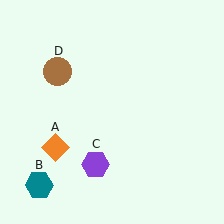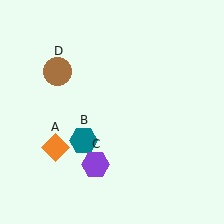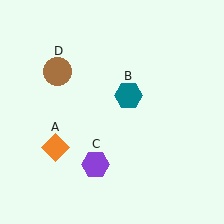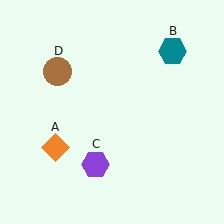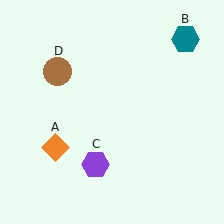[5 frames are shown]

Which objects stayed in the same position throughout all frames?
Orange diamond (object A) and purple hexagon (object C) and brown circle (object D) remained stationary.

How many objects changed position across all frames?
1 object changed position: teal hexagon (object B).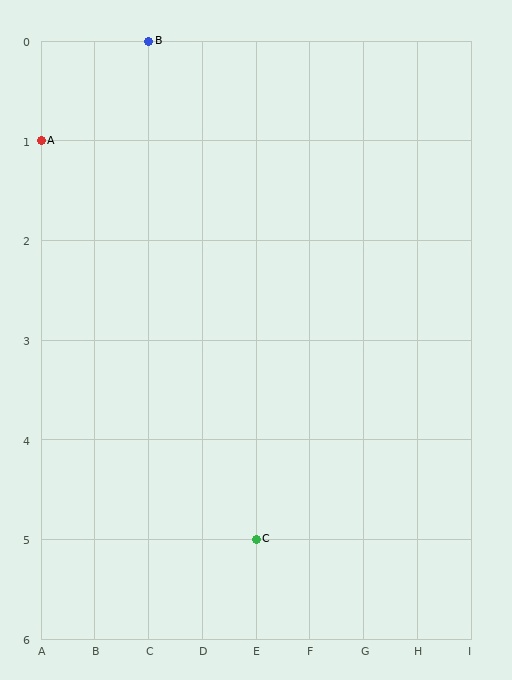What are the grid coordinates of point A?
Point A is at grid coordinates (A, 1).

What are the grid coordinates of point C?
Point C is at grid coordinates (E, 5).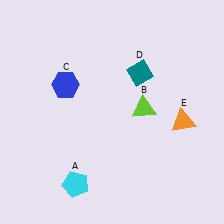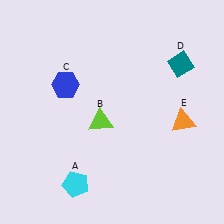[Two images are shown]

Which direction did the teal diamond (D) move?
The teal diamond (D) moved right.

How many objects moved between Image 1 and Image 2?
2 objects moved between the two images.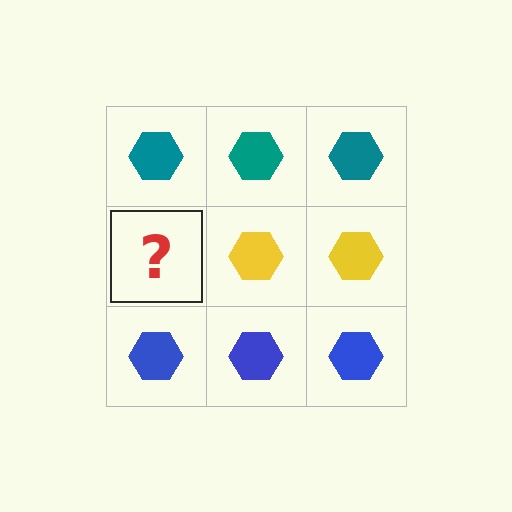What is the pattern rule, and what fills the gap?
The rule is that each row has a consistent color. The gap should be filled with a yellow hexagon.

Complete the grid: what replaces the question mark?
The question mark should be replaced with a yellow hexagon.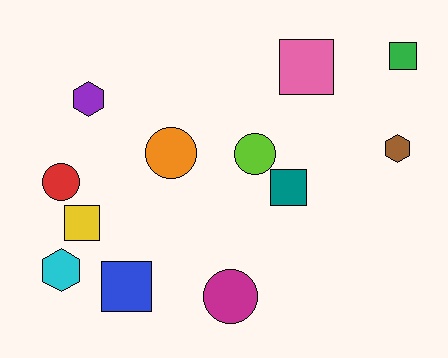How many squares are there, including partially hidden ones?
There are 5 squares.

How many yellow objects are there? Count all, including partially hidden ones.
There is 1 yellow object.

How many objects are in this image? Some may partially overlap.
There are 12 objects.